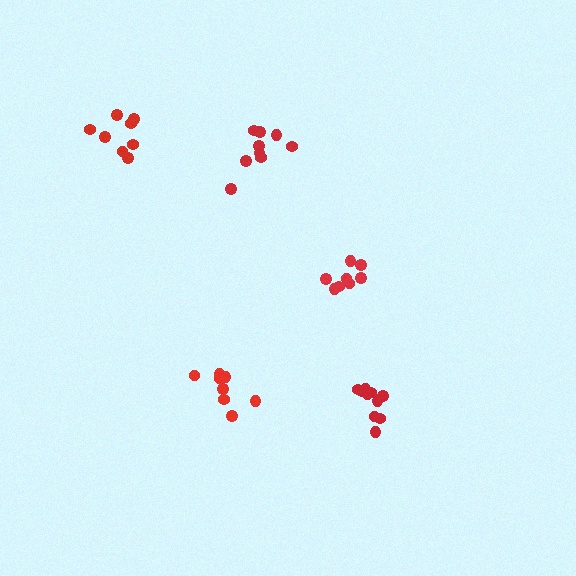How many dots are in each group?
Group 1: 8 dots, Group 2: 8 dots, Group 3: 8 dots, Group 4: 9 dots, Group 5: 10 dots (43 total).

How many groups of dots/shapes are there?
There are 5 groups.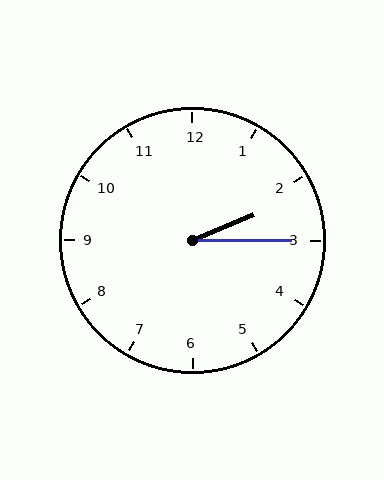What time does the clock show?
2:15.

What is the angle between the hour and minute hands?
Approximately 22 degrees.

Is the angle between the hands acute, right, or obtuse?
It is acute.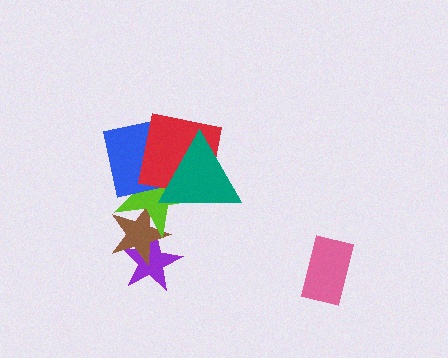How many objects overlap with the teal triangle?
3 objects overlap with the teal triangle.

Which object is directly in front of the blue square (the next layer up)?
The red square is directly in front of the blue square.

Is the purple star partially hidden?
Yes, it is partially covered by another shape.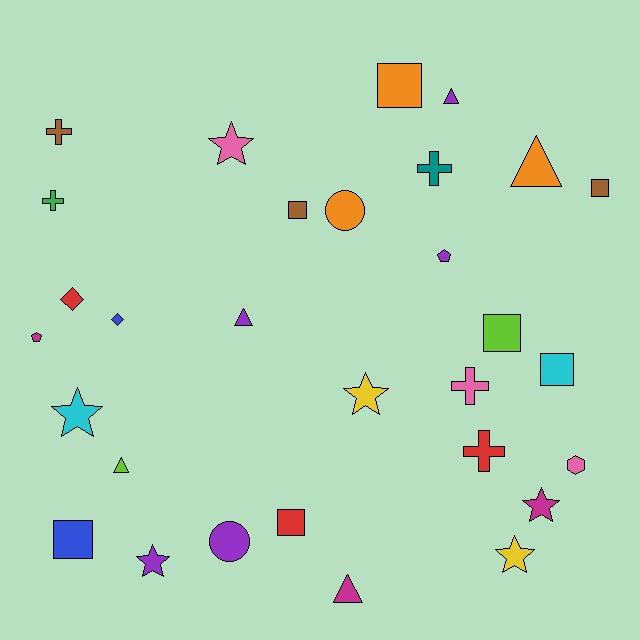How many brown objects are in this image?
There are 3 brown objects.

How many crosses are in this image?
There are 5 crosses.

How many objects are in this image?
There are 30 objects.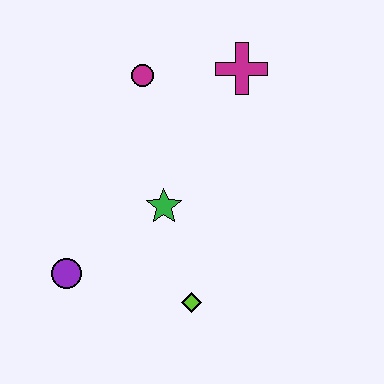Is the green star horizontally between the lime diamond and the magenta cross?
No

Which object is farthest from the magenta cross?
The purple circle is farthest from the magenta cross.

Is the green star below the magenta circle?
Yes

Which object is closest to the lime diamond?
The green star is closest to the lime diamond.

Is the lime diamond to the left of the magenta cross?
Yes